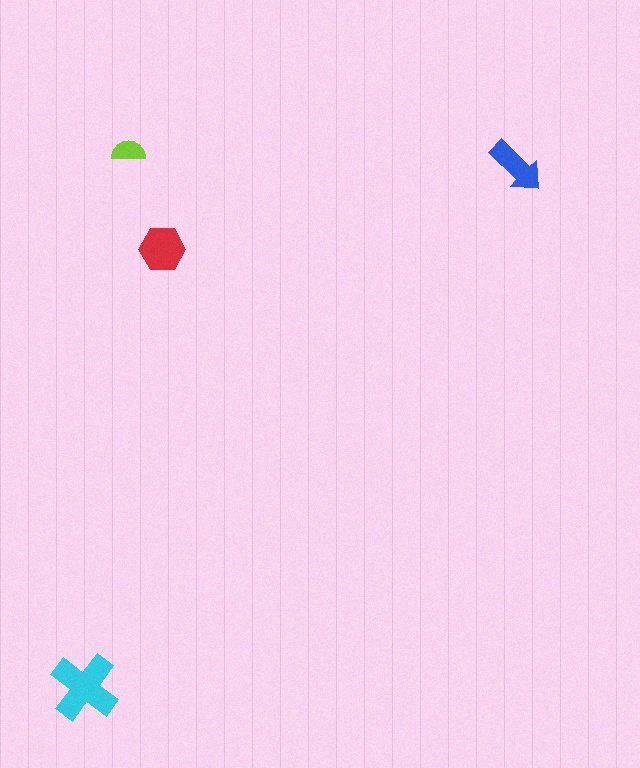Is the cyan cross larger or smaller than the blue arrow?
Larger.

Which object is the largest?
The cyan cross.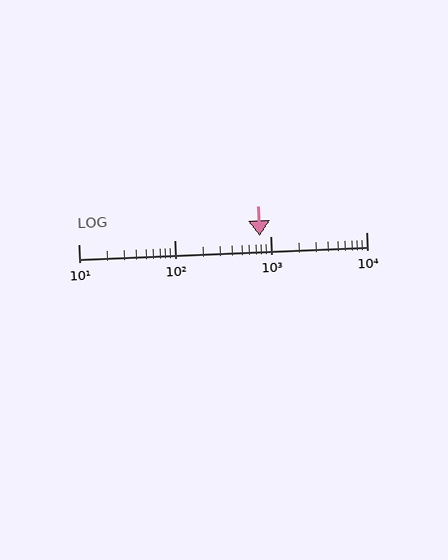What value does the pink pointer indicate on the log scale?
The pointer indicates approximately 770.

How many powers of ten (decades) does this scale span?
The scale spans 3 decades, from 10 to 10000.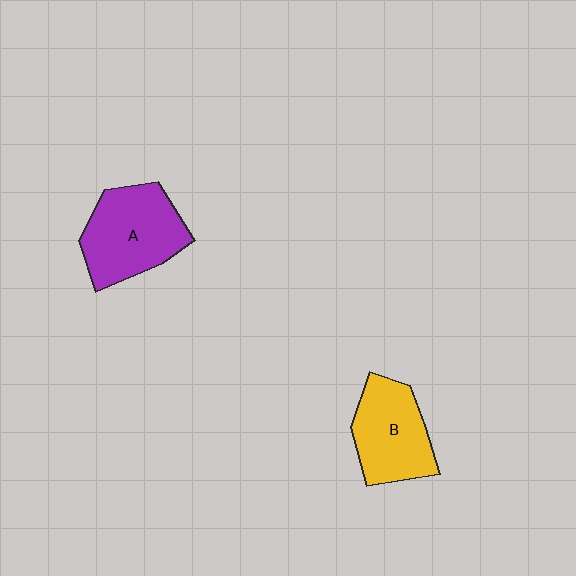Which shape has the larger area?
Shape A (purple).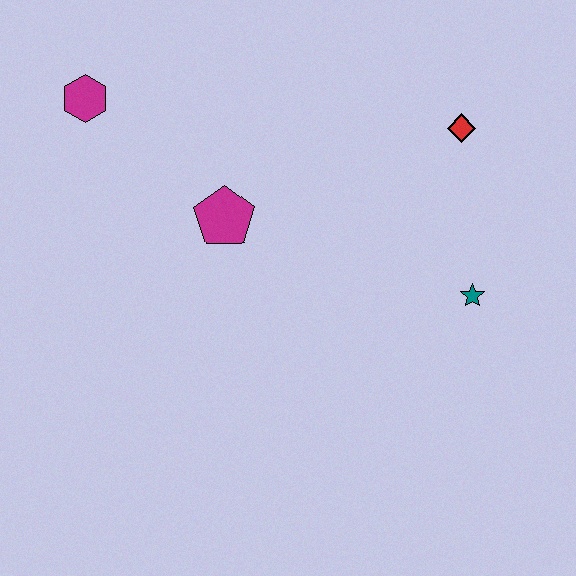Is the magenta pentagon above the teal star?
Yes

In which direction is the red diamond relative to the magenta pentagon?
The red diamond is to the right of the magenta pentagon.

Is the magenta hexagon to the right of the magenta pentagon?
No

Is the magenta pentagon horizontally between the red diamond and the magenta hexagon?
Yes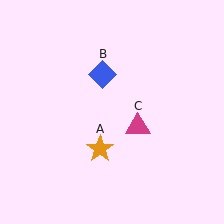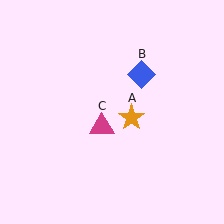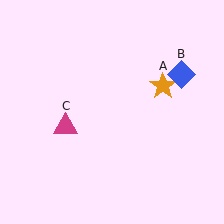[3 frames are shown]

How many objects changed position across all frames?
3 objects changed position: orange star (object A), blue diamond (object B), magenta triangle (object C).